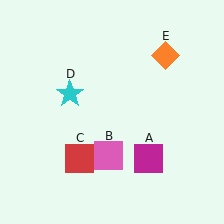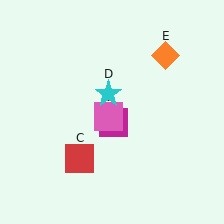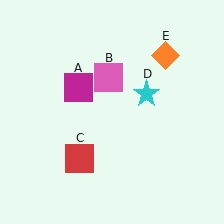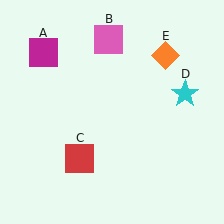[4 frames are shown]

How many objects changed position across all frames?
3 objects changed position: magenta square (object A), pink square (object B), cyan star (object D).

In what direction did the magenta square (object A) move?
The magenta square (object A) moved up and to the left.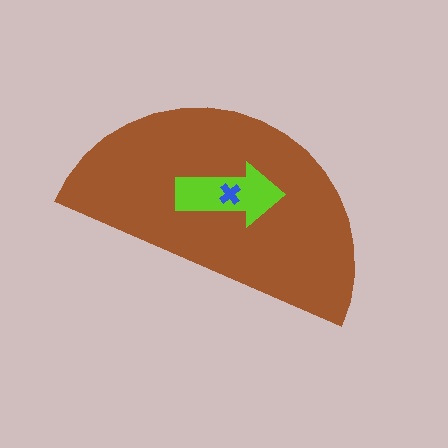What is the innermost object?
The blue cross.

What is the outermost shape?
The brown semicircle.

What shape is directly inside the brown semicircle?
The lime arrow.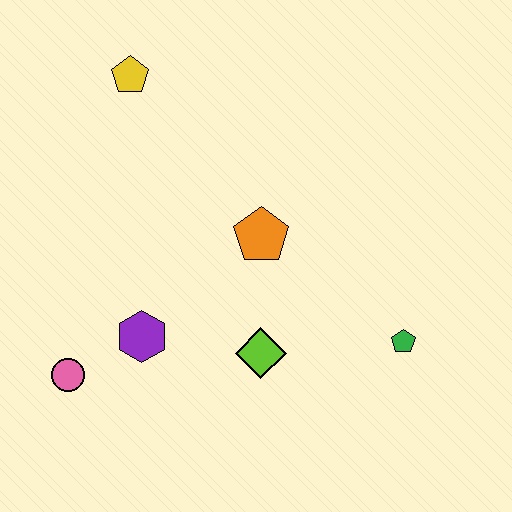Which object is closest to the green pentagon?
The lime diamond is closest to the green pentagon.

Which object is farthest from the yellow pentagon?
The green pentagon is farthest from the yellow pentagon.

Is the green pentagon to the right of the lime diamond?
Yes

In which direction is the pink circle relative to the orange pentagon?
The pink circle is to the left of the orange pentagon.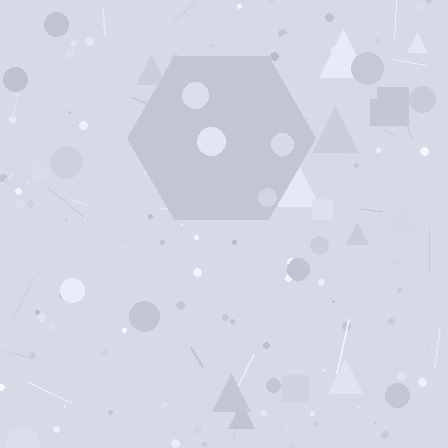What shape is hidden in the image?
A hexagon is hidden in the image.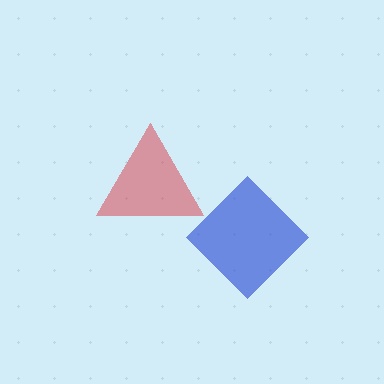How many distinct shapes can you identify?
There are 2 distinct shapes: a red triangle, a blue diamond.